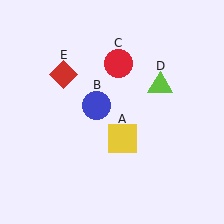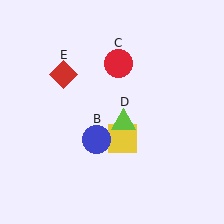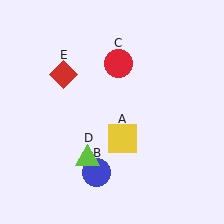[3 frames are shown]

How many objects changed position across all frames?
2 objects changed position: blue circle (object B), lime triangle (object D).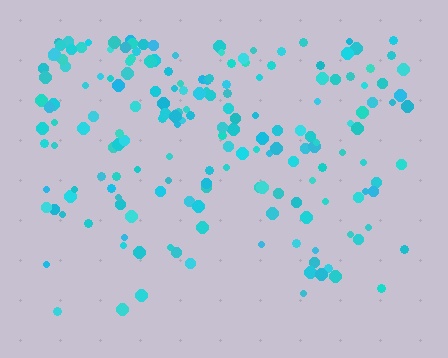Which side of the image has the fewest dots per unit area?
The bottom.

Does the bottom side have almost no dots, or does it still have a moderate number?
Still a moderate number, just noticeably fewer than the top.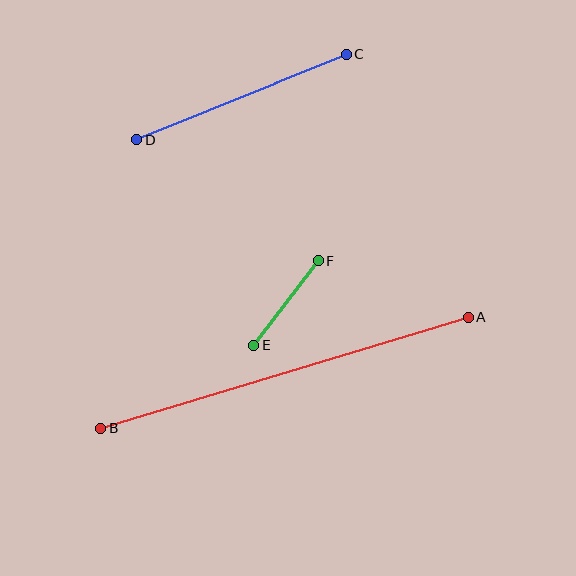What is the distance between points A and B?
The distance is approximately 384 pixels.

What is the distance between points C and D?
The distance is approximately 227 pixels.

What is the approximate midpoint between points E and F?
The midpoint is at approximately (286, 303) pixels.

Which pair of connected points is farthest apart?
Points A and B are farthest apart.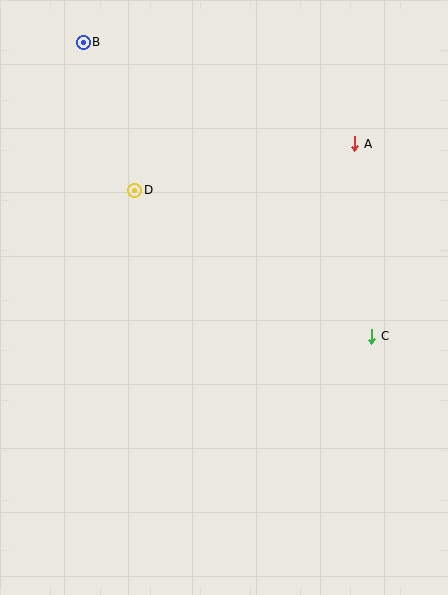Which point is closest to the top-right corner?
Point A is closest to the top-right corner.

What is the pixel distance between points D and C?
The distance between D and C is 278 pixels.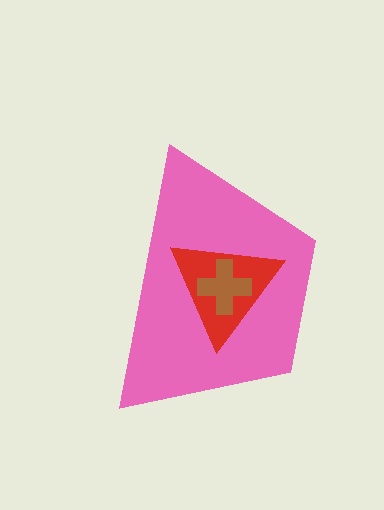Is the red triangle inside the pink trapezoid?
Yes.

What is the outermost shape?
The pink trapezoid.